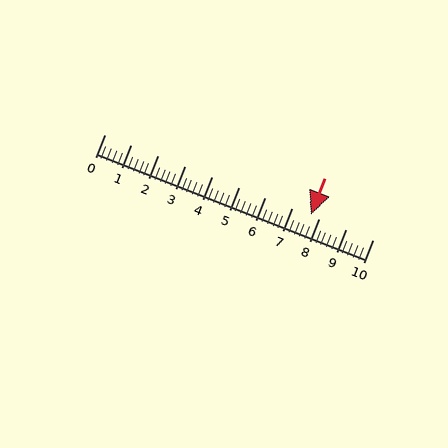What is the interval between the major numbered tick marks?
The major tick marks are spaced 1 units apart.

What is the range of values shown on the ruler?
The ruler shows values from 0 to 10.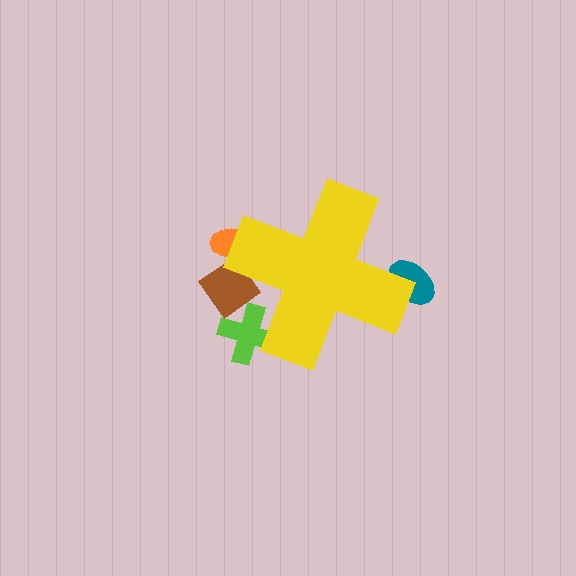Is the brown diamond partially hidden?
Yes, the brown diamond is partially hidden behind the yellow cross.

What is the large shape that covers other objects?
A yellow cross.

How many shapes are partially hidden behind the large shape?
4 shapes are partially hidden.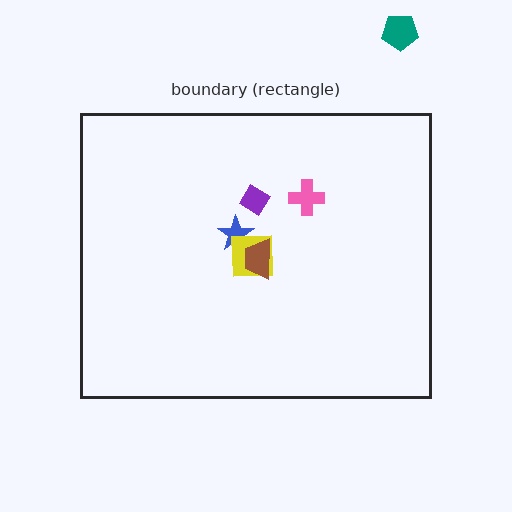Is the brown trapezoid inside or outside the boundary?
Inside.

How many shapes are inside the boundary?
5 inside, 1 outside.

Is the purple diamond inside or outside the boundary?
Inside.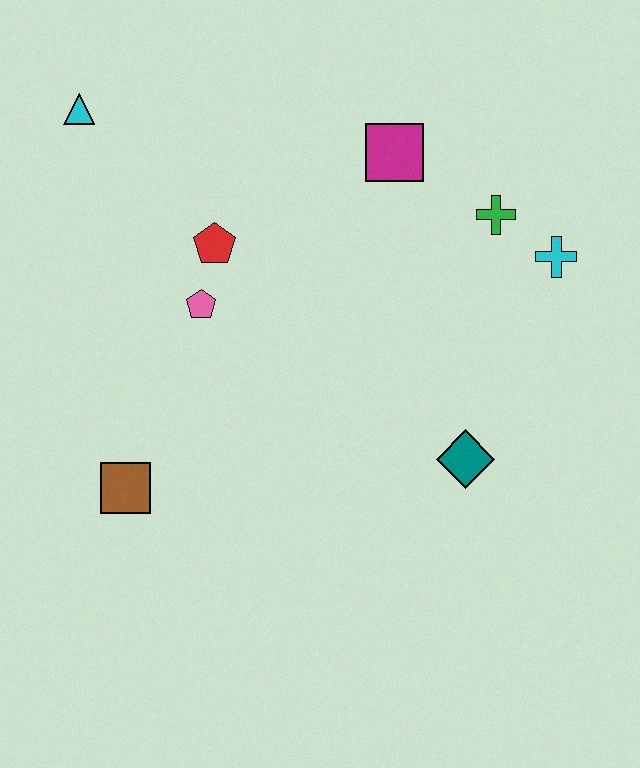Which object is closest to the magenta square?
The green cross is closest to the magenta square.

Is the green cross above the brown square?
Yes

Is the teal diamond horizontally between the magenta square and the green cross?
Yes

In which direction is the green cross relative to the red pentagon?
The green cross is to the right of the red pentagon.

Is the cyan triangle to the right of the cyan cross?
No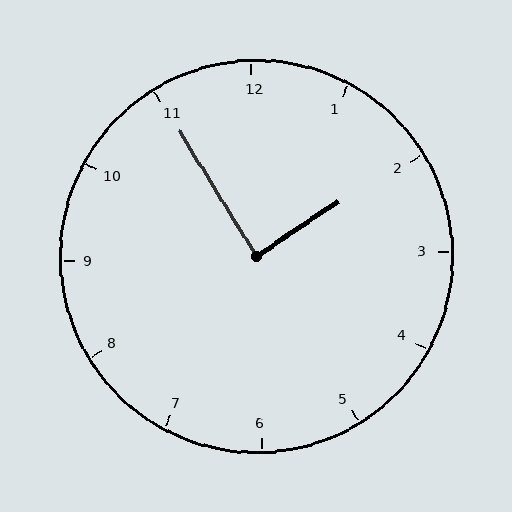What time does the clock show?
1:55.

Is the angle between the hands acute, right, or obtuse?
It is right.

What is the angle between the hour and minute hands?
Approximately 88 degrees.